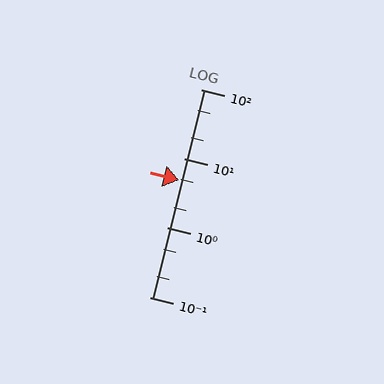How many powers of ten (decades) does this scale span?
The scale spans 3 decades, from 0.1 to 100.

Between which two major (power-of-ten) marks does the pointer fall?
The pointer is between 1 and 10.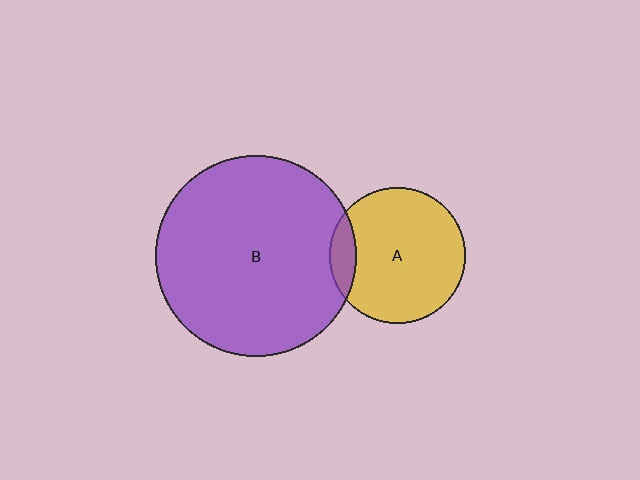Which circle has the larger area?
Circle B (purple).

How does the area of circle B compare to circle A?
Approximately 2.2 times.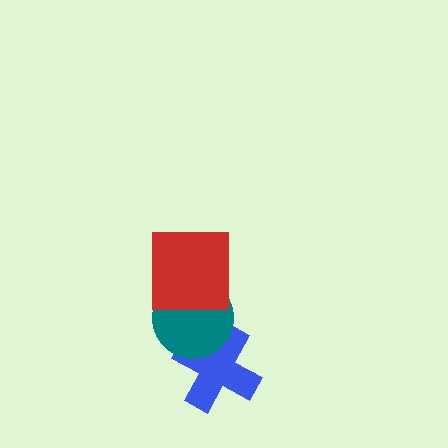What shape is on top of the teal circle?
The red square is on top of the teal circle.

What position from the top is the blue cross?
The blue cross is 3rd from the top.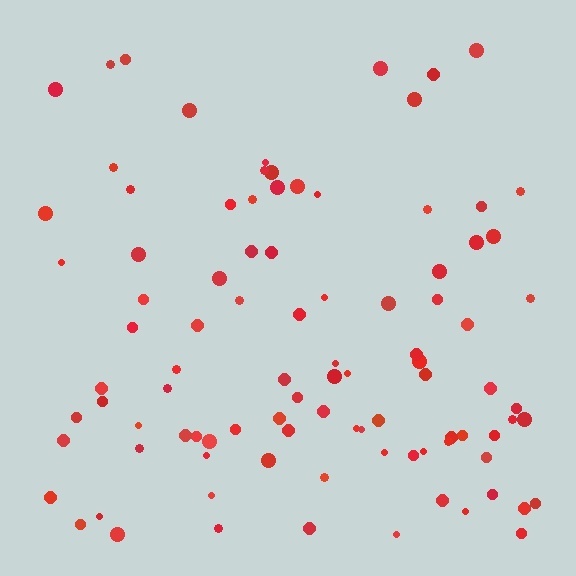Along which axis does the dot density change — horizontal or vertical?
Vertical.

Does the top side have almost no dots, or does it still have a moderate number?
Still a moderate number, just noticeably fewer than the bottom.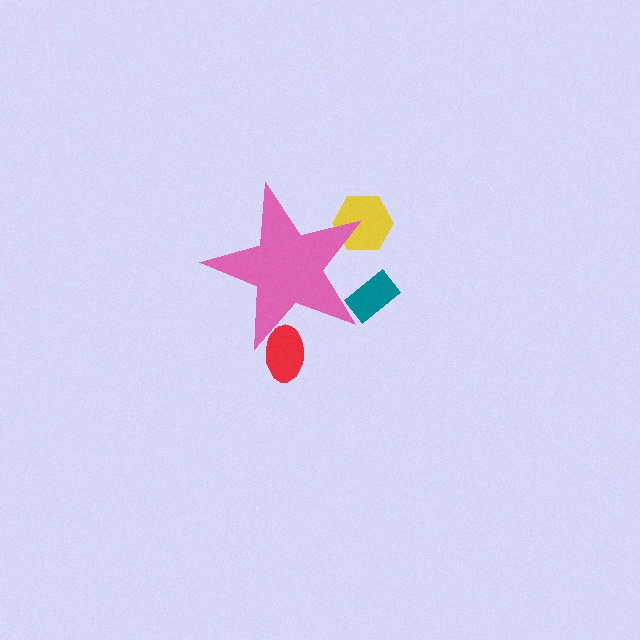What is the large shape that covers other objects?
A pink star.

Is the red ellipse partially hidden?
Yes, the red ellipse is partially hidden behind the pink star.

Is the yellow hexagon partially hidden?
Yes, the yellow hexagon is partially hidden behind the pink star.